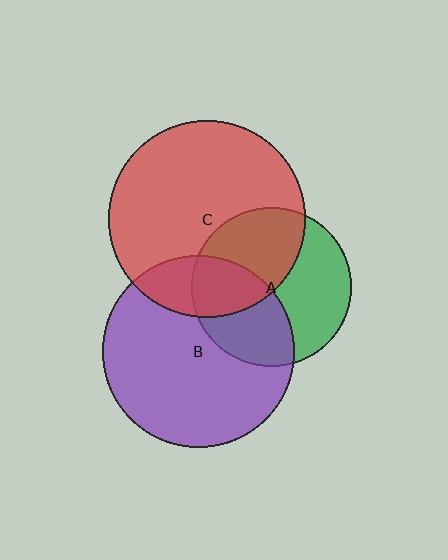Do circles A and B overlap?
Yes.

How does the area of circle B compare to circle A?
Approximately 1.5 times.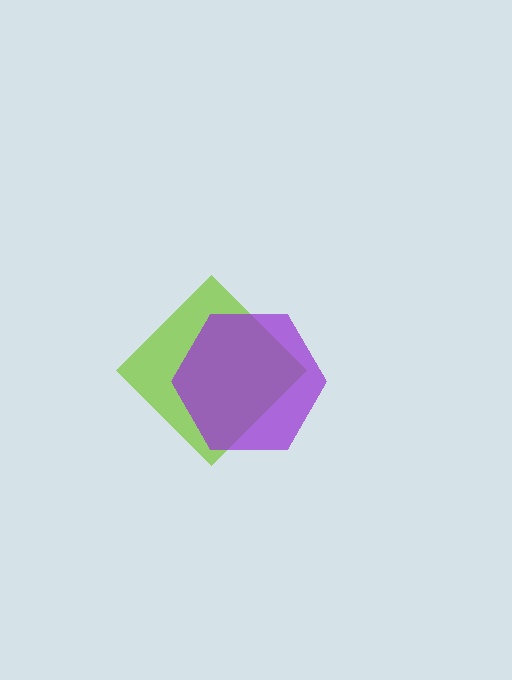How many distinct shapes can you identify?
There are 2 distinct shapes: a lime diamond, a purple hexagon.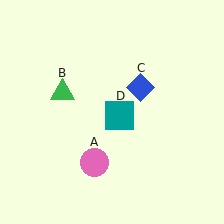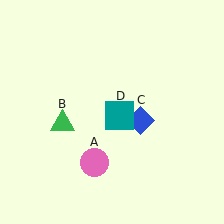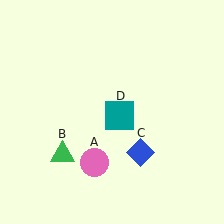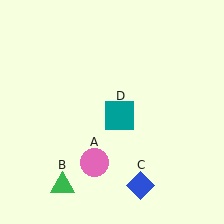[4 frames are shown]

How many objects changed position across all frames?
2 objects changed position: green triangle (object B), blue diamond (object C).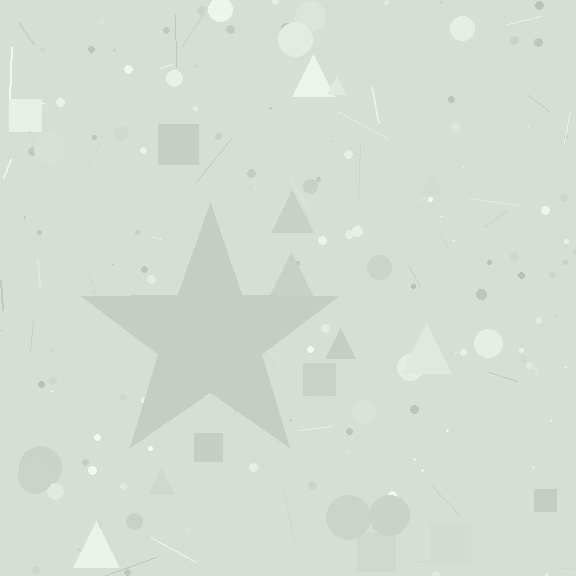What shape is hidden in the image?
A star is hidden in the image.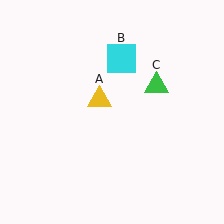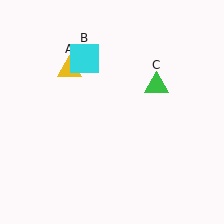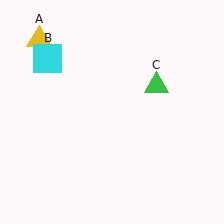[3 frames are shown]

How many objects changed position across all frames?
2 objects changed position: yellow triangle (object A), cyan square (object B).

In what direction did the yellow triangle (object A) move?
The yellow triangle (object A) moved up and to the left.